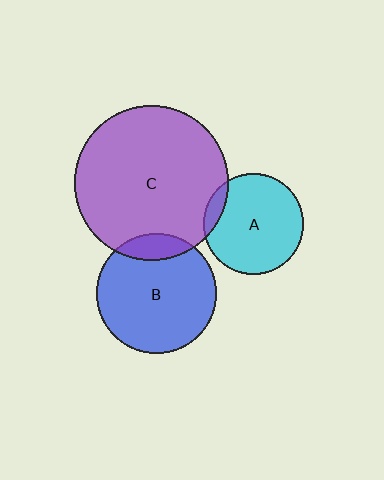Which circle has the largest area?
Circle C (purple).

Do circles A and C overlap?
Yes.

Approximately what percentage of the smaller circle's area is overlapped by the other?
Approximately 10%.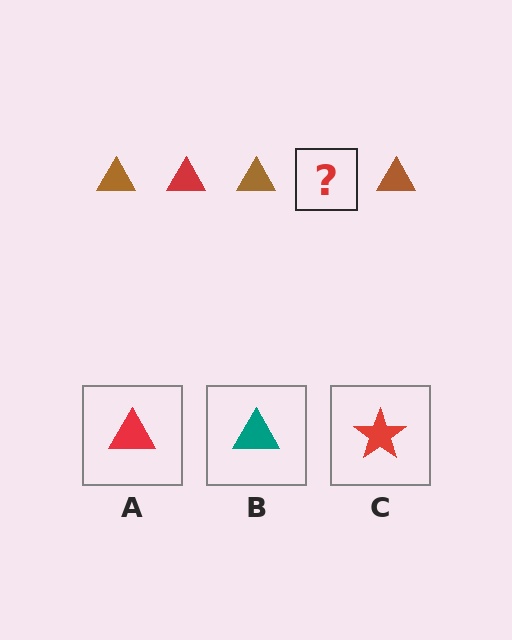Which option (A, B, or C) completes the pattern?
A.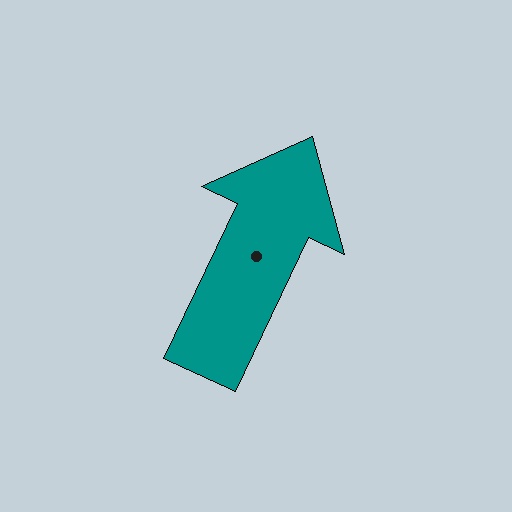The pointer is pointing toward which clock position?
Roughly 1 o'clock.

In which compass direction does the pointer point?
Northeast.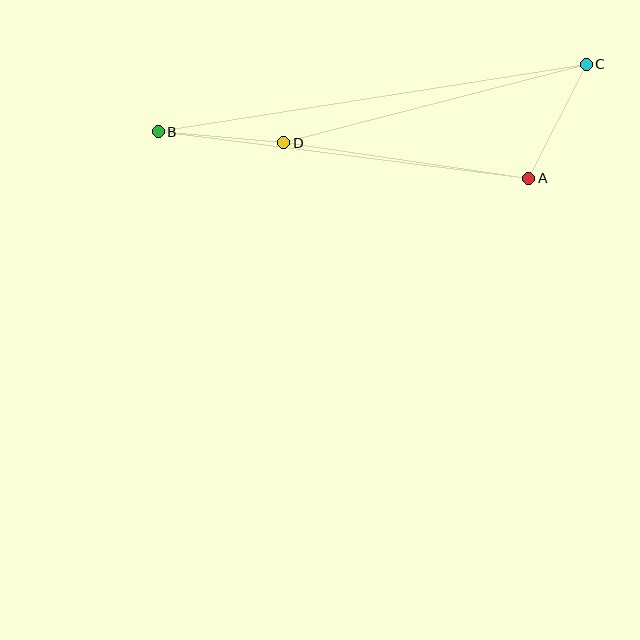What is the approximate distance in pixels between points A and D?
The distance between A and D is approximately 248 pixels.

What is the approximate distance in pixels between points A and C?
The distance between A and C is approximately 128 pixels.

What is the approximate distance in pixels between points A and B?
The distance between A and B is approximately 374 pixels.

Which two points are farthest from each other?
Points B and C are farthest from each other.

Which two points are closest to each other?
Points B and D are closest to each other.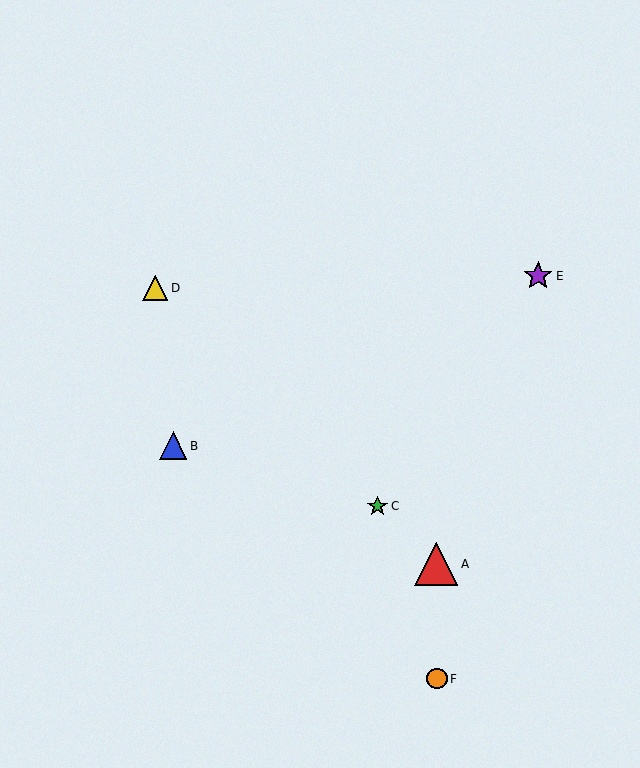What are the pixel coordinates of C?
Object C is at (378, 506).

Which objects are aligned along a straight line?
Objects A, C, D are aligned along a straight line.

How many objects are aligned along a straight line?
3 objects (A, C, D) are aligned along a straight line.